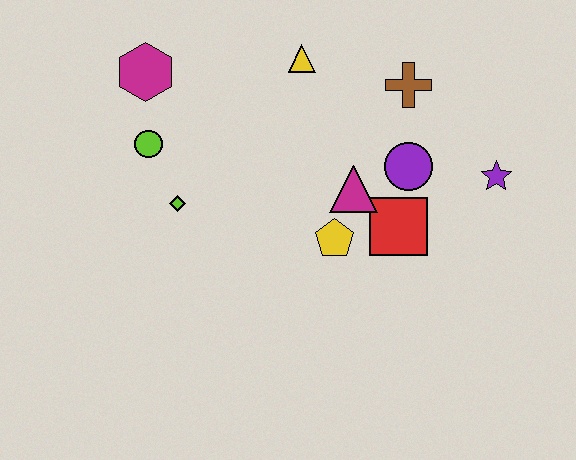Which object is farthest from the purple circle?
The magenta hexagon is farthest from the purple circle.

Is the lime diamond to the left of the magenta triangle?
Yes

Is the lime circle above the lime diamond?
Yes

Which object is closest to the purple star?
The purple circle is closest to the purple star.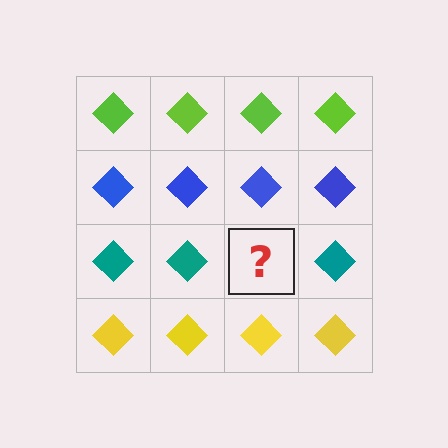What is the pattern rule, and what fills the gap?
The rule is that each row has a consistent color. The gap should be filled with a teal diamond.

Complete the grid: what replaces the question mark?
The question mark should be replaced with a teal diamond.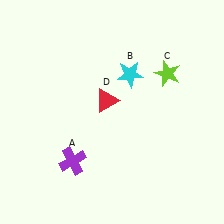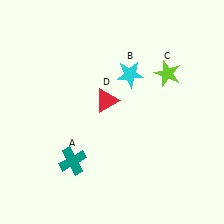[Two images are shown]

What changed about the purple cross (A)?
In Image 1, A is purple. In Image 2, it changed to teal.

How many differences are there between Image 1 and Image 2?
There is 1 difference between the two images.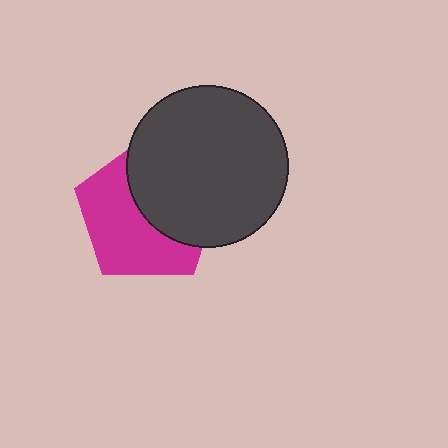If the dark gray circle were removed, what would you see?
You would see the complete magenta pentagon.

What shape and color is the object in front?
The object in front is a dark gray circle.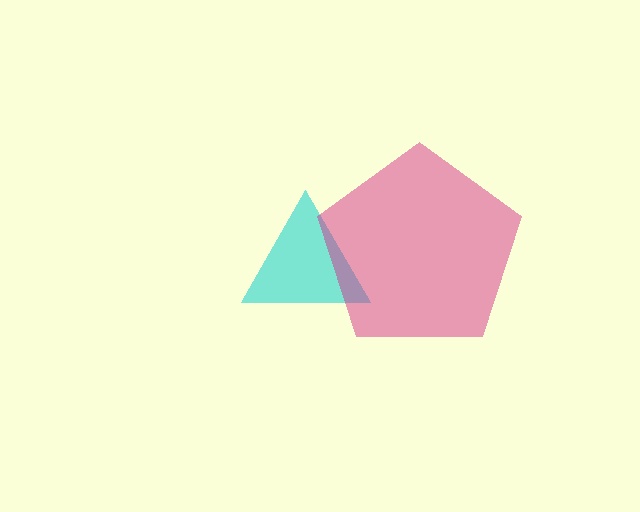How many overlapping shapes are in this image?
There are 2 overlapping shapes in the image.